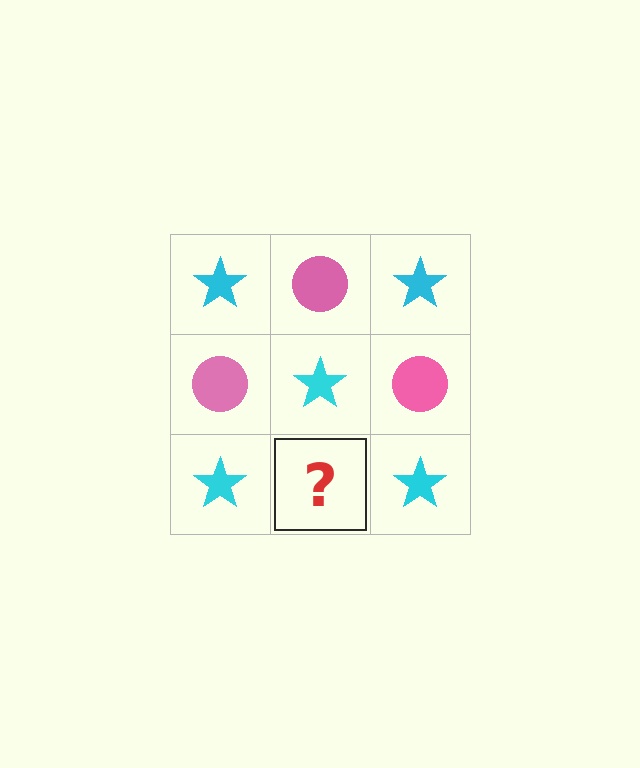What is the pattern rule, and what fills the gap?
The rule is that it alternates cyan star and pink circle in a checkerboard pattern. The gap should be filled with a pink circle.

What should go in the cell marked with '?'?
The missing cell should contain a pink circle.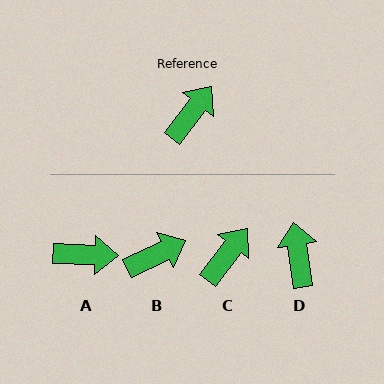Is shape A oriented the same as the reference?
No, it is off by about 54 degrees.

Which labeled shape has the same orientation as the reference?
C.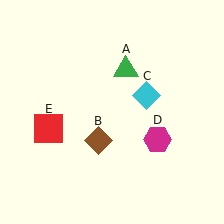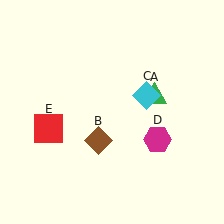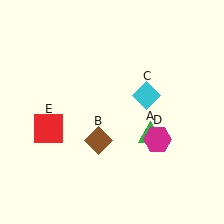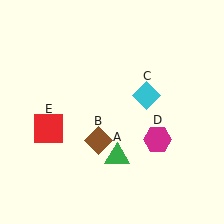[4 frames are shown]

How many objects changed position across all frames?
1 object changed position: green triangle (object A).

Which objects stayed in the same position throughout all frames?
Brown diamond (object B) and cyan diamond (object C) and magenta hexagon (object D) and red square (object E) remained stationary.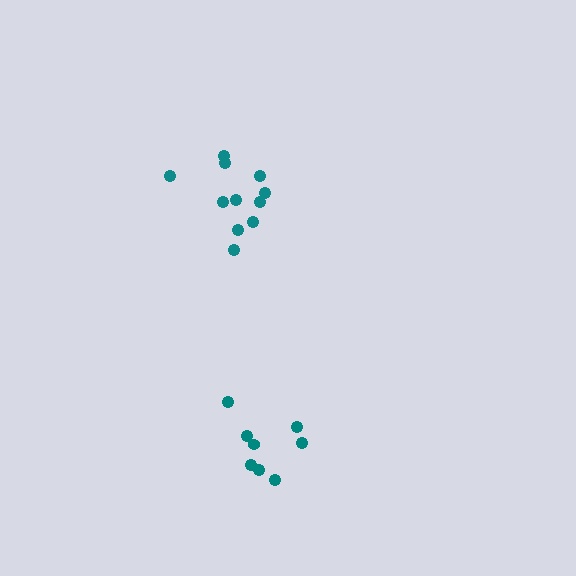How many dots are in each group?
Group 1: 11 dots, Group 2: 8 dots (19 total).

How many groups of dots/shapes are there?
There are 2 groups.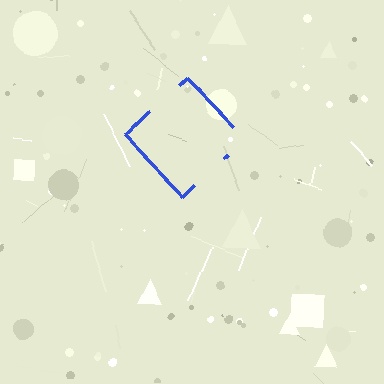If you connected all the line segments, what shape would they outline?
They would outline a diamond.